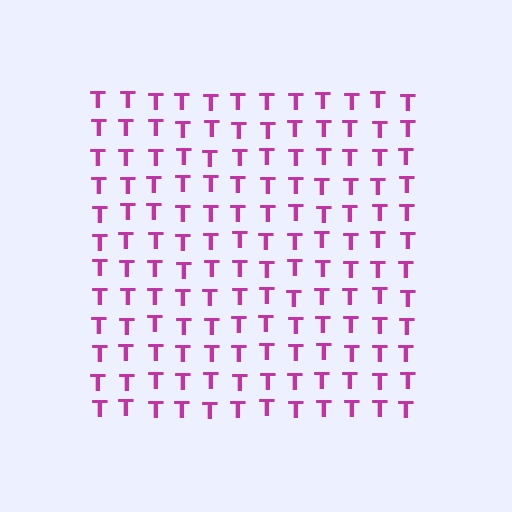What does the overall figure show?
The overall figure shows a square.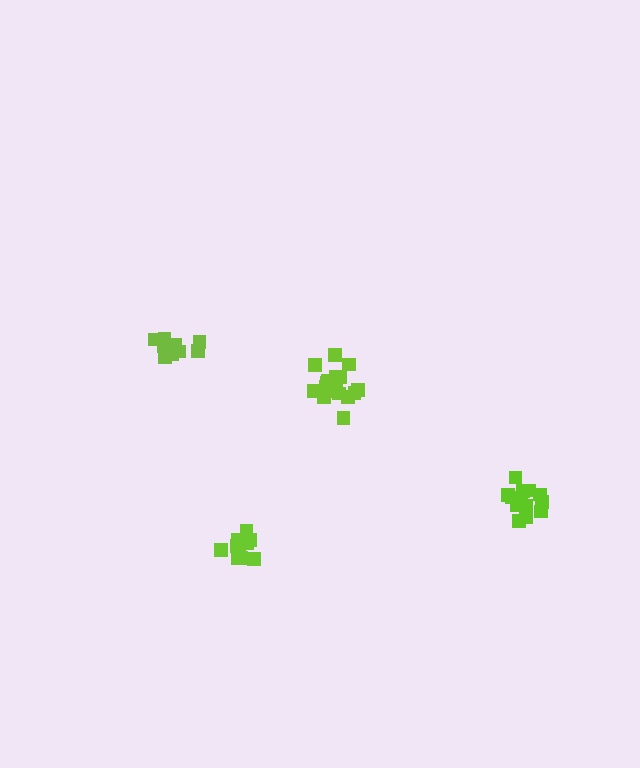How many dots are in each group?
Group 1: 16 dots, Group 2: 10 dots, Group 3: 10 dots, Group 4: 16 dots (52 total).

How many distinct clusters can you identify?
There are 4 distinct clusters.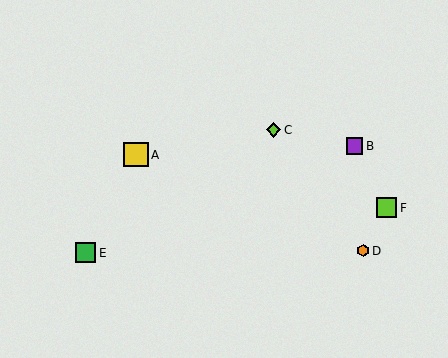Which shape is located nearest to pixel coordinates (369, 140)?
The purple square (labeled B) at (355, 146) is nearest to that location.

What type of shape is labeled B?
Shape B is a purple square.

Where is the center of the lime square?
The center of the lime square is at (387, 208).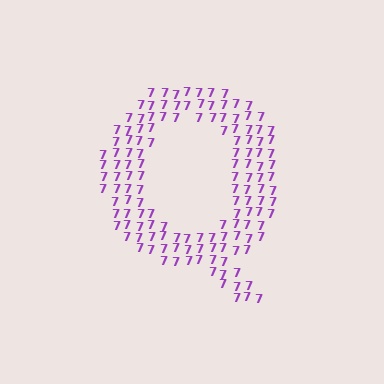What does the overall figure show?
The overall figure shows the letter Q.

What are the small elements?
The small elements are digit 7's.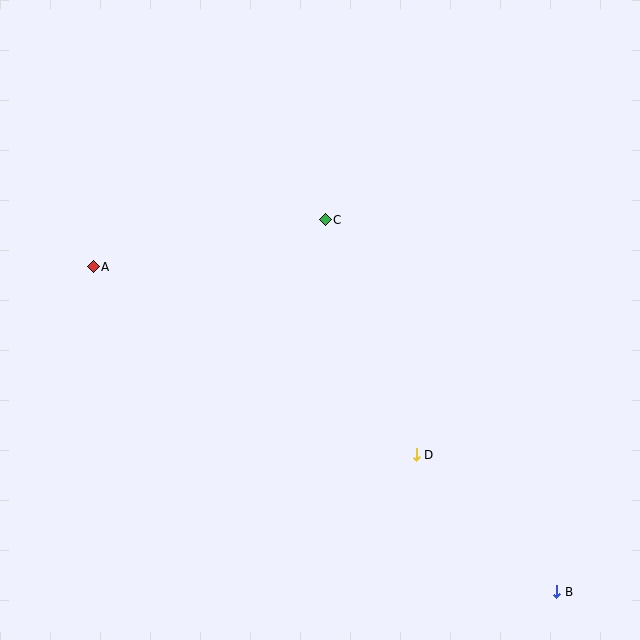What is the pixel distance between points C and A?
The distance between C and A is 237 pixels.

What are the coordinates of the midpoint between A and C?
The midpoint between A and C is at (209, 243).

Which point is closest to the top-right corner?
Point C is closest to the top-right corner.